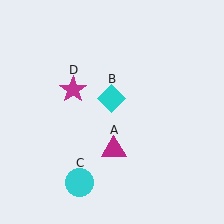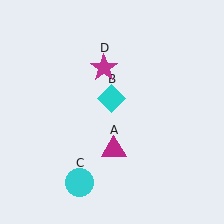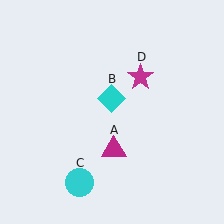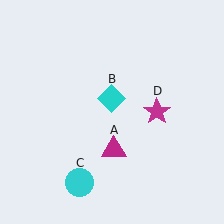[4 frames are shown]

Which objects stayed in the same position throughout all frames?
Magenta triangle (object A) and cyan diamond (object B) and cyan circle (object C) remained stationary.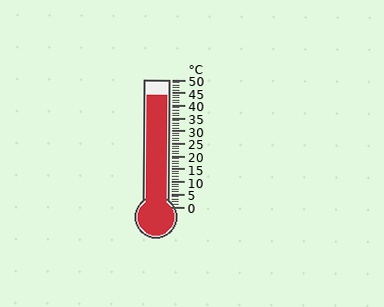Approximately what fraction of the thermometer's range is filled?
The thermometer is filled to approximately 90% of its range.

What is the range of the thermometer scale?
The thermometer scale ranges from 0°C to 50°C.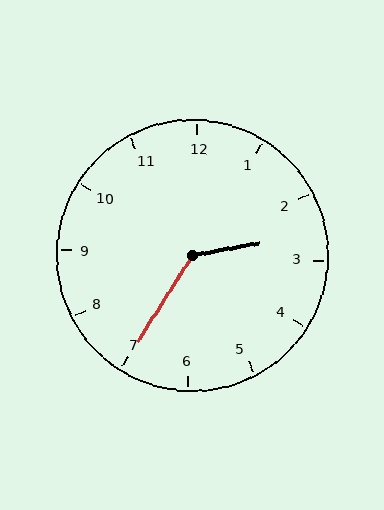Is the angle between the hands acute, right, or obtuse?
It is obtuse.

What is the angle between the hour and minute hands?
Approximately 132 degrees.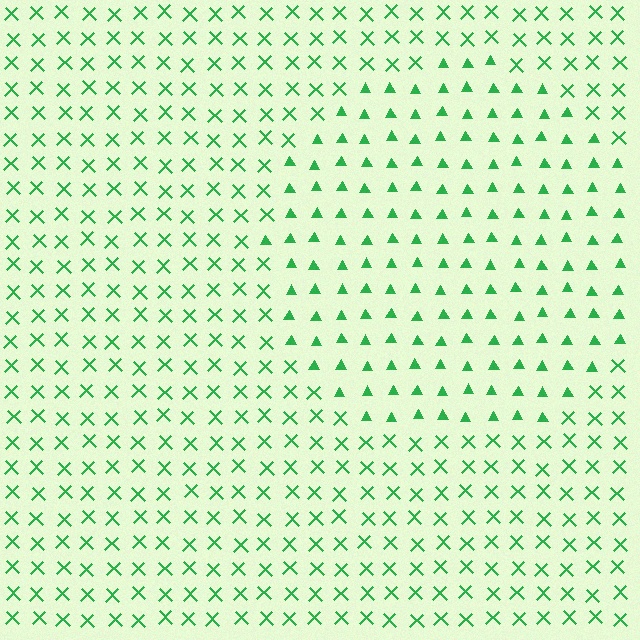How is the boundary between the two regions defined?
The boundary is defined by a change in element shape: triangles inside vs. X marks outside. All elements share the same color and spacing.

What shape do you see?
I see a circle.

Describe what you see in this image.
The image is filled with small green elements arranged in a uniform grid. A circle-shaped region contains triangles, while the surrounding area contains X marks. The boundary is defined purely by the change in element shape.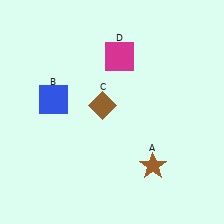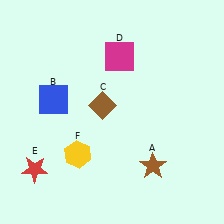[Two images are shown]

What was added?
A red star (E), a yellow hexagon (F) were added in Image 2.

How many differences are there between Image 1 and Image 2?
There are 2 differences between the two images.